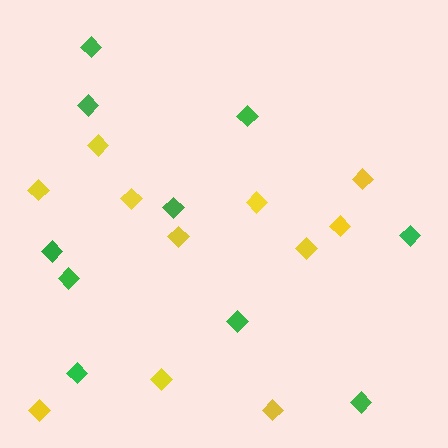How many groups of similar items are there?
There are 2 groups: one group of yellow diamonds (11) and one group of green diamonds (10).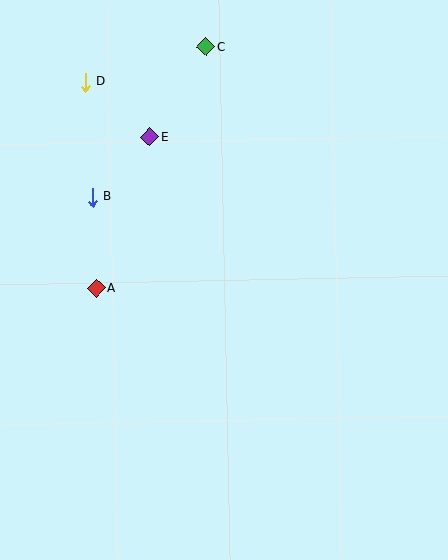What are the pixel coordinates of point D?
Point D is at (85, 82).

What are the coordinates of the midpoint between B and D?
The midpoint between B and D is at (89, 139).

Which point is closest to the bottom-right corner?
Point A is closest to the bottom-right corner.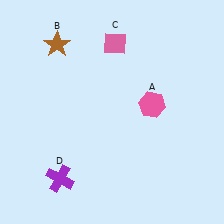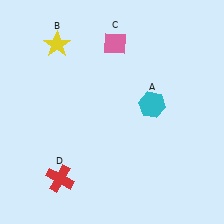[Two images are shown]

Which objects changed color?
A changed from pink to cyan. B changed from brown to yellow. D changed from purple to red.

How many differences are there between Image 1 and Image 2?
There are 3 differences between the two images.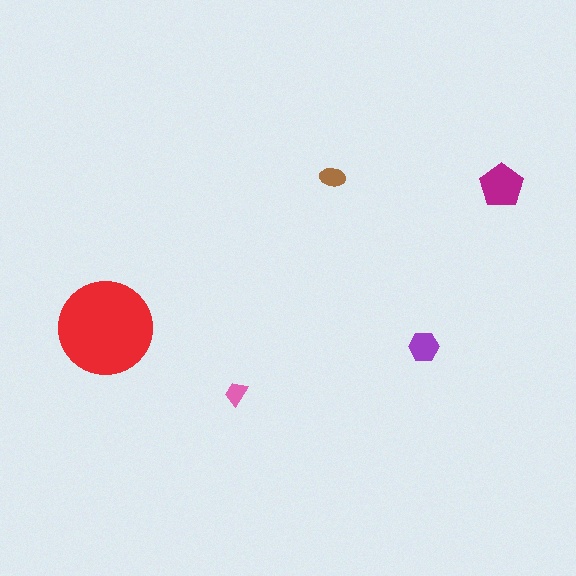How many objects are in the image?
There are 5 objects in the image.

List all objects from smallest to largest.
The pink trapezoid, the brown ellipse, the purple hexagon, the magenta pentagon, the red circle.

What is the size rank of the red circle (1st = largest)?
1st.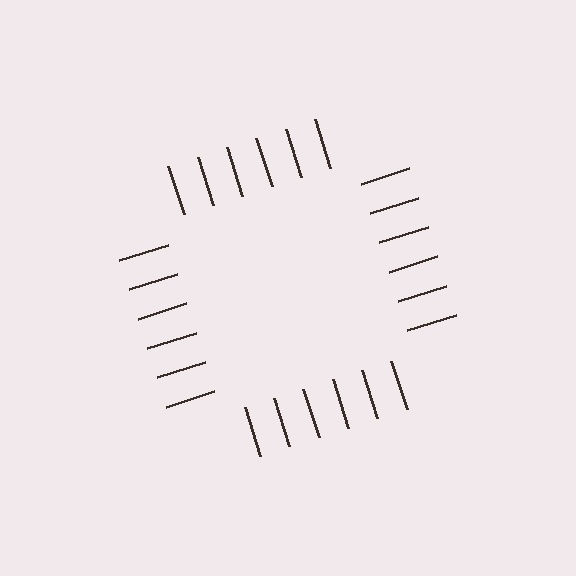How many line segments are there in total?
24 — 6 along each of the 4 edges.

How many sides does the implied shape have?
4 sides — the line-ends trace a square.